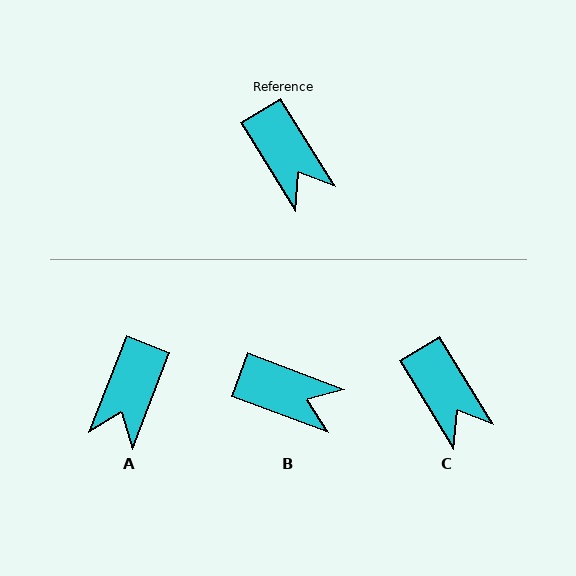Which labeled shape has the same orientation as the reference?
C.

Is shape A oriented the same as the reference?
No, it is off by about 53 degrees.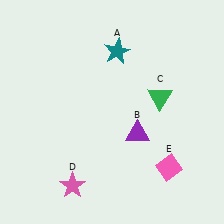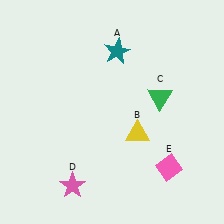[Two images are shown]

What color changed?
The triangle (B) changed from purple in Image 1 to yellow in Image 2.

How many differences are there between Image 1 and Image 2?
There is 1 difference between the two images.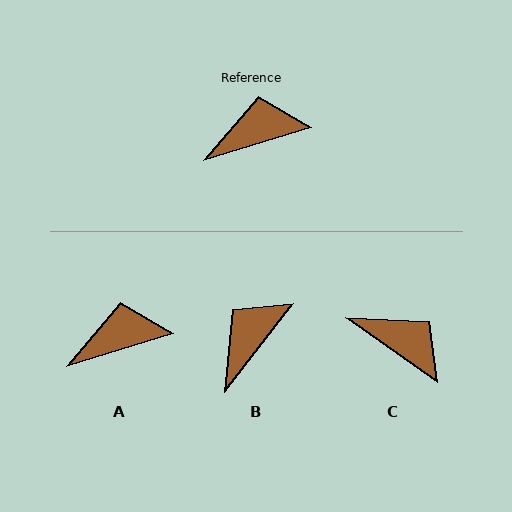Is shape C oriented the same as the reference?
No, it is off by about 52 degrees.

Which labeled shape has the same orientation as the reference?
A.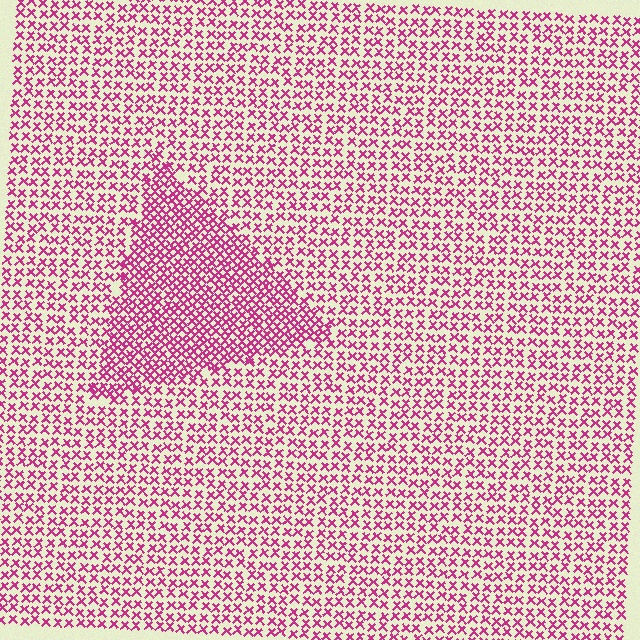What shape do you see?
I see a triangle.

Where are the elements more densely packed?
The elements are more densely packed inside the triangle boundary.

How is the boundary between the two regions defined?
The boundary is defined by a change in element density (approximately 1.7x ratio). All elements are the same color, size, and shape.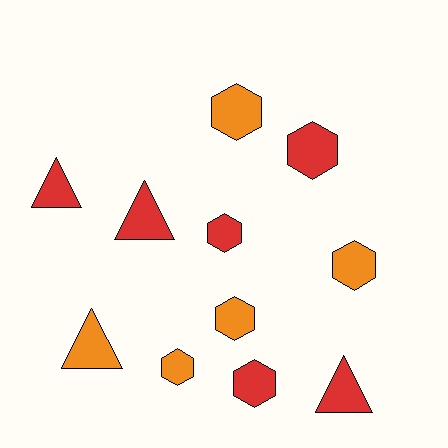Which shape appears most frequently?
Hexagon, with 7 objects.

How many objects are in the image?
There are 11 objects.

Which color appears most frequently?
Red, with 6 objects.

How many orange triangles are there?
There is 1 orange triangle.